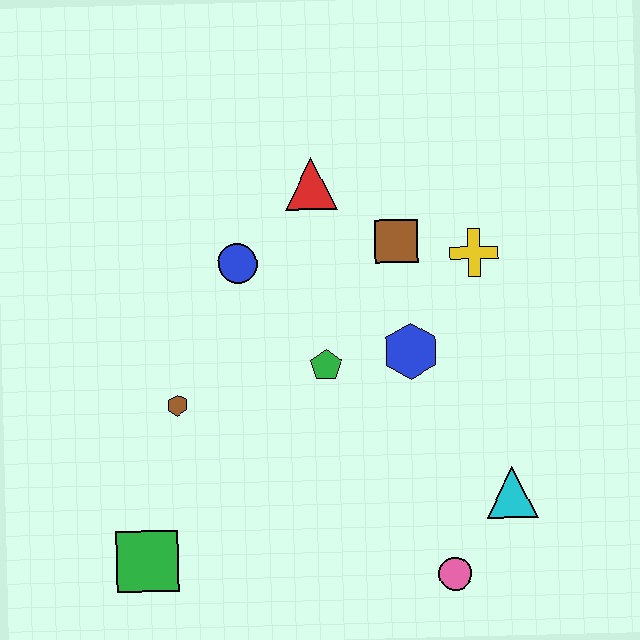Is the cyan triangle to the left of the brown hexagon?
No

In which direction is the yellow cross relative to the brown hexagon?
The yellow cross is to the right of the brown hexagon.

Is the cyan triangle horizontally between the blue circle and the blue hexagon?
No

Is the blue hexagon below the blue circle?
Yes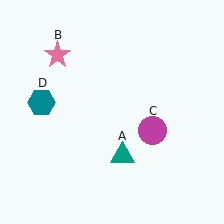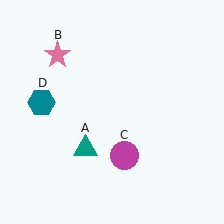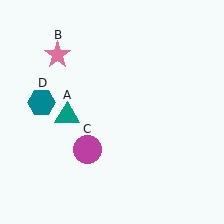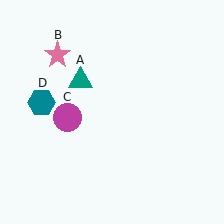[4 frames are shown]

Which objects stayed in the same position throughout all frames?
Pink star (object B) and teal hexagon (object D) remained stationary.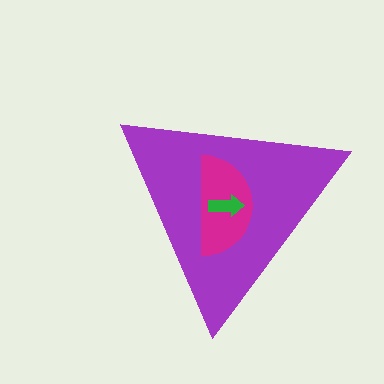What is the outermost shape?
The purple triangle.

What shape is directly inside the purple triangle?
The magenta semicircle.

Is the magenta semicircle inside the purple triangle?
Yes.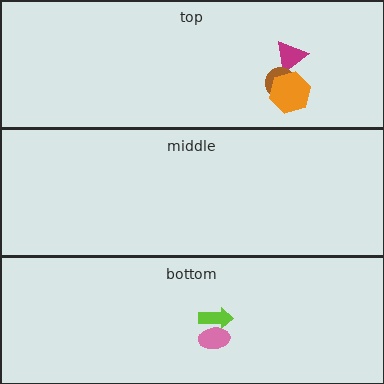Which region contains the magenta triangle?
The top region.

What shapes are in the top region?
The magenta triangle, the brown circle, the orange hexagon.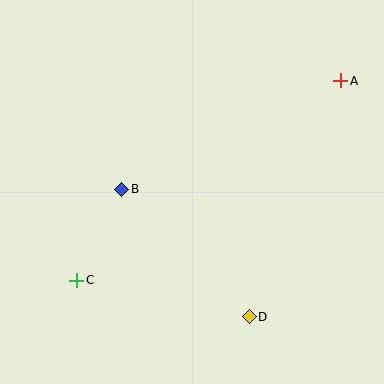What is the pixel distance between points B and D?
The distance between B and D is 180 pixels.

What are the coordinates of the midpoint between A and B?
The midpoint between A and B is at (231, 135).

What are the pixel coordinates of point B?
Point B is at (122, 189).